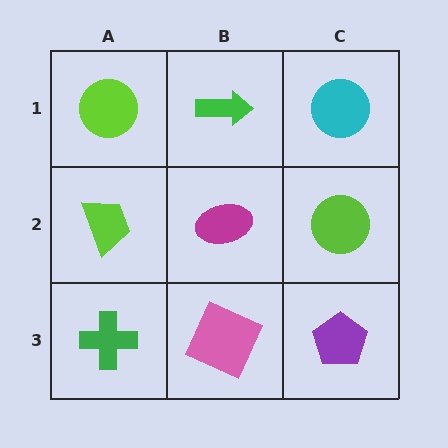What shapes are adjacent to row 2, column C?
A cyan circle (row 1, column C), a purple pentagon (row 3, column C), a magenta ellipse (row 2, column B).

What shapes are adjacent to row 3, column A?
A lime trapezoid (row 2, column A), a pink square (row 3, column B).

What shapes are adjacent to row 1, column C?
A lime circle (row 2, column C), a green arrow (row 1, column B).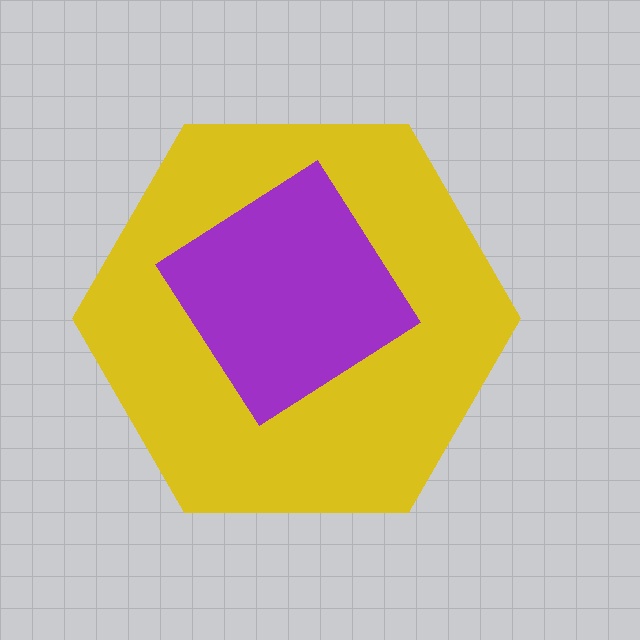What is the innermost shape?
The purple diamond.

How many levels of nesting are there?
2.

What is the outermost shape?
The yellow hexagon.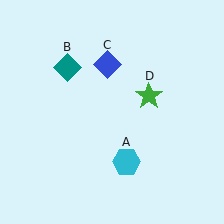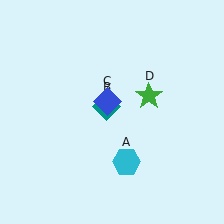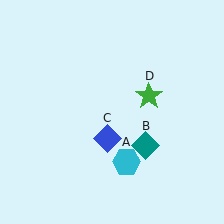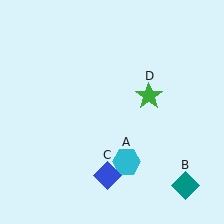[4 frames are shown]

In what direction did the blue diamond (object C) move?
The blue diamond (object C) moved down.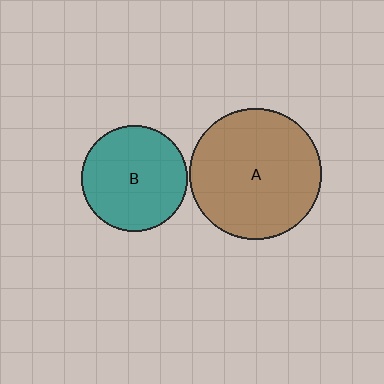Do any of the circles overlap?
No, none of the circles overlap.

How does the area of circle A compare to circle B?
Approximately 1.6 times.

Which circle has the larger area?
Circle A (brown).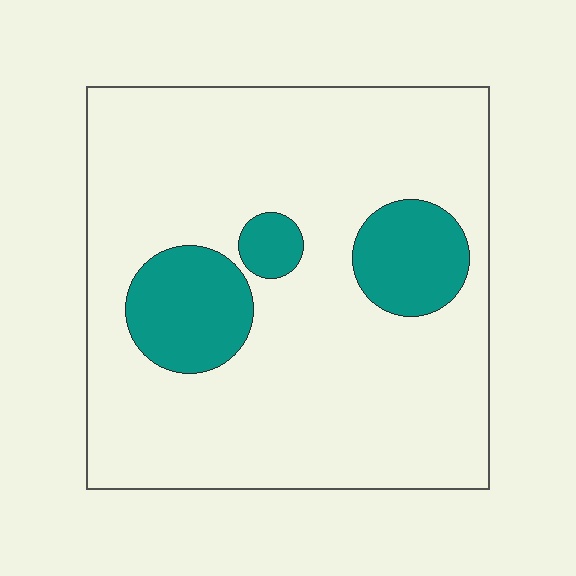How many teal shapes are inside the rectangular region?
3.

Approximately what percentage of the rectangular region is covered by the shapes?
Approximately 15%.